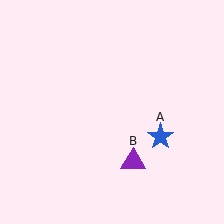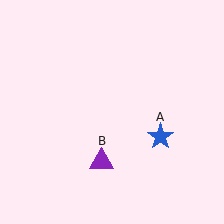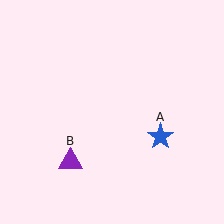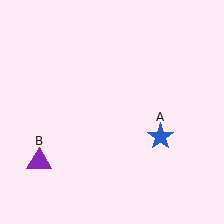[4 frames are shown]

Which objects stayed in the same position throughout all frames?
Blue star (object A) remained stationary.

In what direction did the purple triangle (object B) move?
The purple triangle (object B) moved left.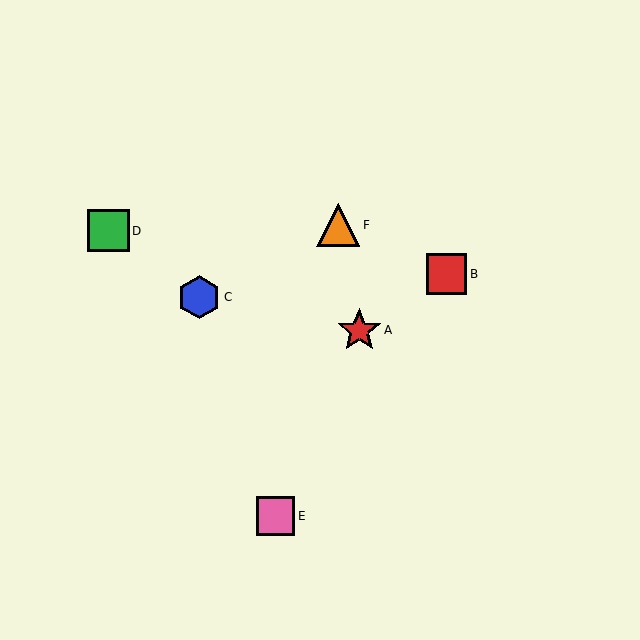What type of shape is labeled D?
Shape D is a green square.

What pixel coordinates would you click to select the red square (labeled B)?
Click at (446, 274) to select the red square B.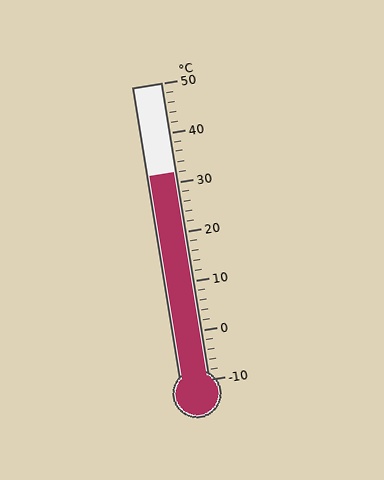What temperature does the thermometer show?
The thermometer shows approximately 32°C.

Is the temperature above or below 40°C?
The temperature is below 40°C.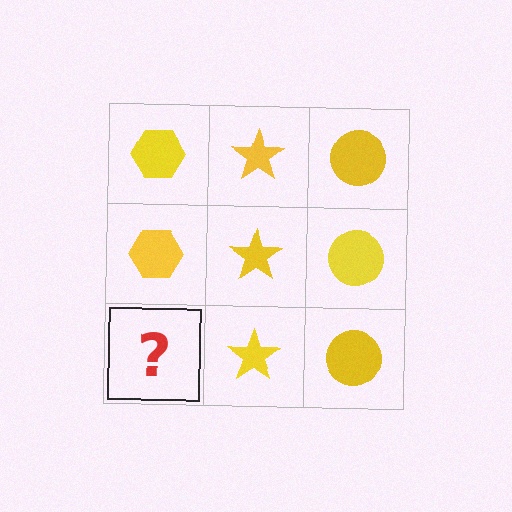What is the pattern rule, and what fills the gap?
The rule is that each column has a consistent shape. The gap should be filled with a yellow hexagon.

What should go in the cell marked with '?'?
The missing cell should contain a yellow hexagon.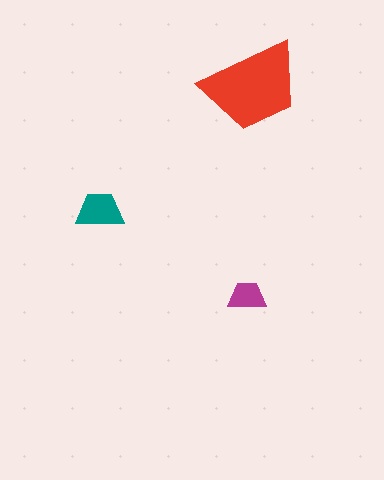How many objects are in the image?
There are 3 objects in the image.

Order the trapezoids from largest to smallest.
the red one, the teal one, the magenta one.